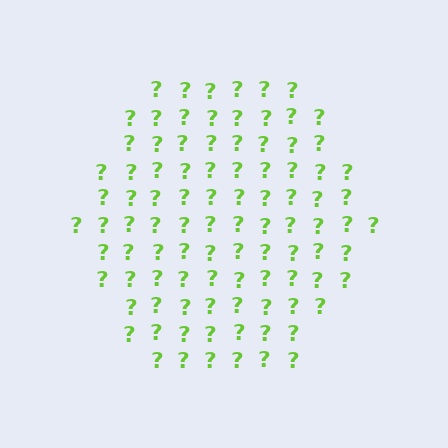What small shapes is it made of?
It is made of small question marks.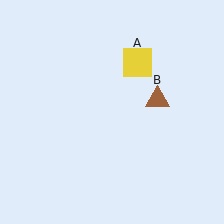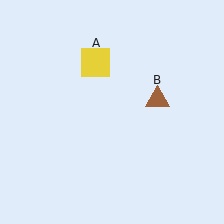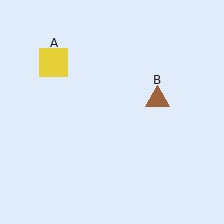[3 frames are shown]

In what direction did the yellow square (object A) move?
The yellow square (object A) moved left.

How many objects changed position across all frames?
1 object changed position: yellow square (object A).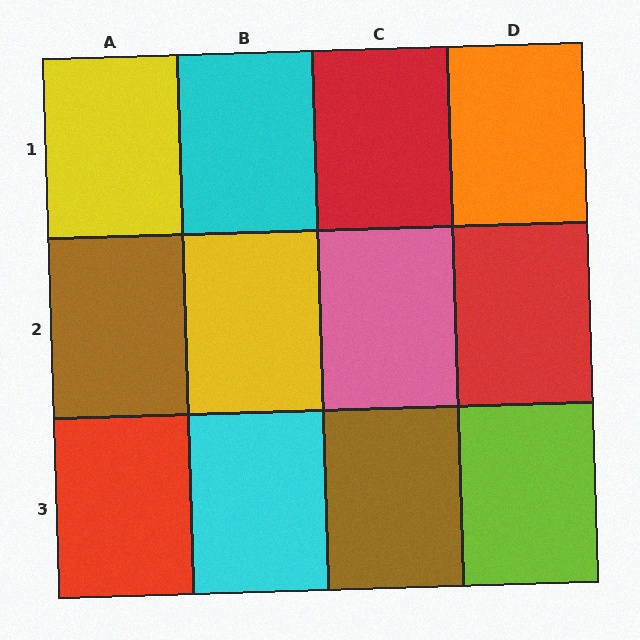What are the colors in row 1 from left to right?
Yellow, cyan, red, orange.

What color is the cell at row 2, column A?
Brown.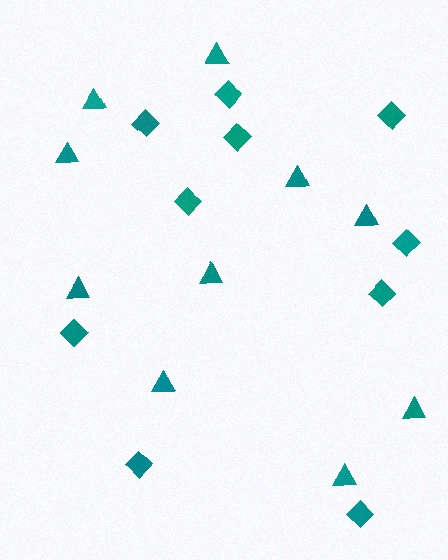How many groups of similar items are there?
There are 2 groups: one group of triangles (10) and one group of diamonds (10).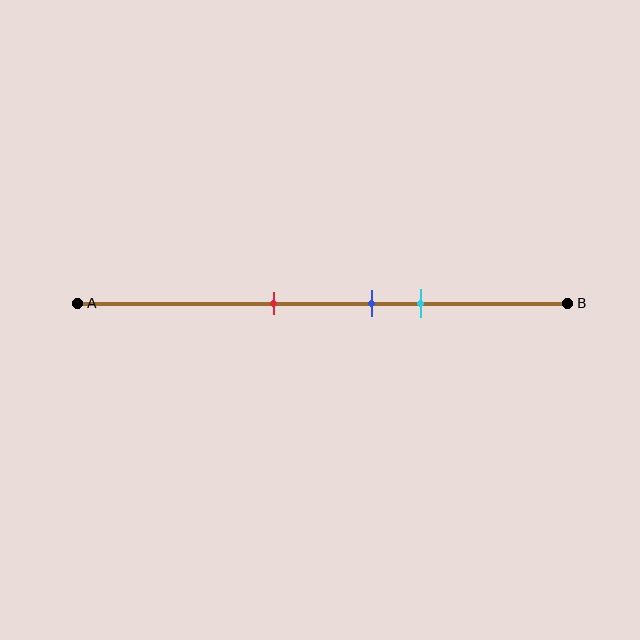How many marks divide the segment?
There are 3 marks dividing the segment.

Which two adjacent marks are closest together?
The blue and cyan marks are the closest adjacent pair.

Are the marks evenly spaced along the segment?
Yes, the marks are approximately evenly spaced.